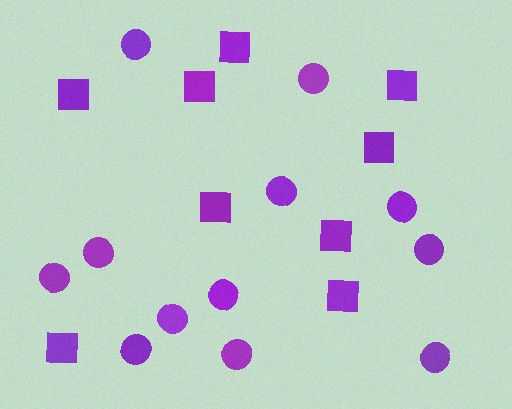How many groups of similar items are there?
There are 2 groups: one group of squares (9) and one group of circles (12).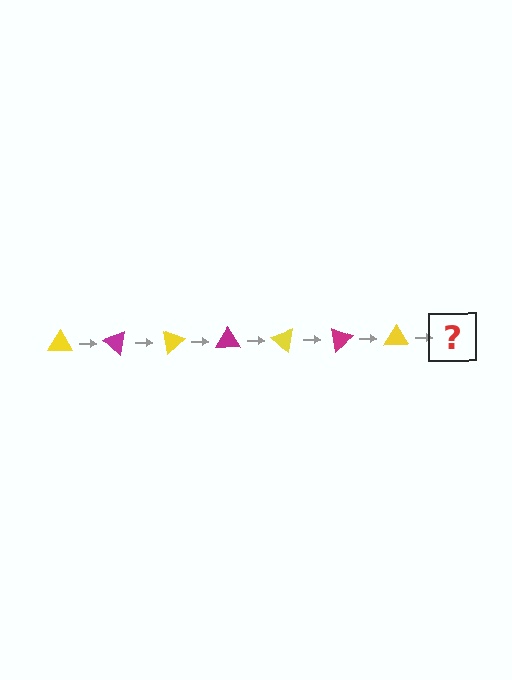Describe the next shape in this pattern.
It should be a magenta triangle, rotated 280 degrees from the start.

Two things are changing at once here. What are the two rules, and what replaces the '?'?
The two rules are that it rotates 40 degrees each step and the color cycles through yellow and magenta. The '?' should be a magenta triangle, rotated 280 degrees from the start.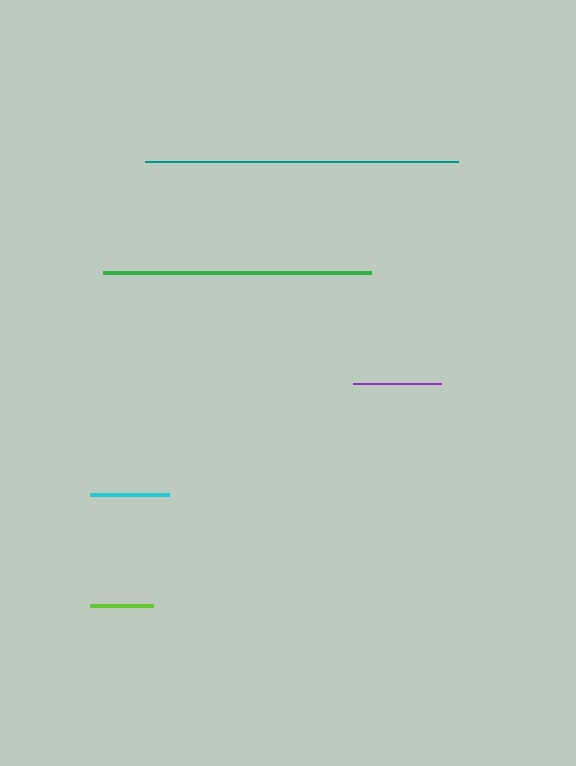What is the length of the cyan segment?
The cyan segment is approximately 79 pixels long.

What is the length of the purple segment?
The purple segment is approximately 88 pixels long.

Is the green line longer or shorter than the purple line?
The green line is longer than the purple line.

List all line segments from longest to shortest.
From longest to shortest: teal, green, purple, cyan, lime.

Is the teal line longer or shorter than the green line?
The teal line is longer than the green line.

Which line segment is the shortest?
The lime line is the shortest at approximately 63 pixels.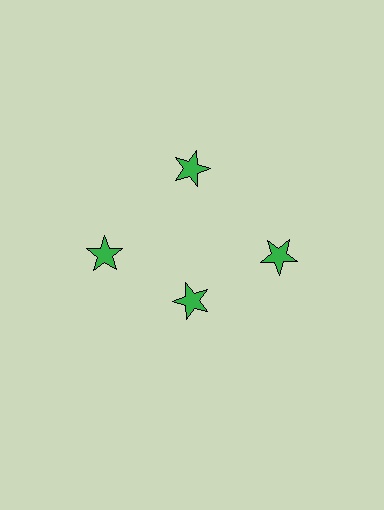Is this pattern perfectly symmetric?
No. The 4 green stars are arranged in a ring, but one element near the 6 o'clock position is pulled inward toward the center, breaking the 4-fold rotational symmetry.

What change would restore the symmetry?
The symmetry would be restored by moving it outward, back onto the ring so that all 4 stars sit at equal angles and equal distance from the center.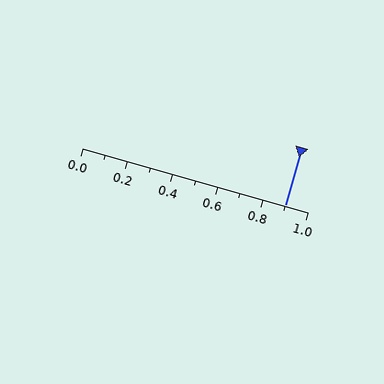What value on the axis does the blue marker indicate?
The marker indicates approximately 0.9.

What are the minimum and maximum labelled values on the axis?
The axis runs from 0.0 to 1.0.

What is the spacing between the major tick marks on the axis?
The major ticks are spaced 0.2 apart.